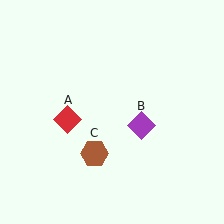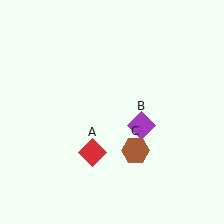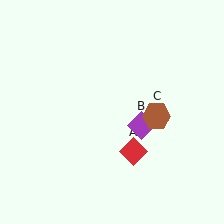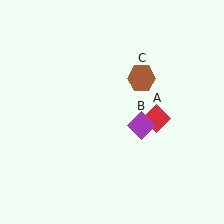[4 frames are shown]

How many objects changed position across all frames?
2 objects changed position: red diamond (object A), brown hexagon (object C).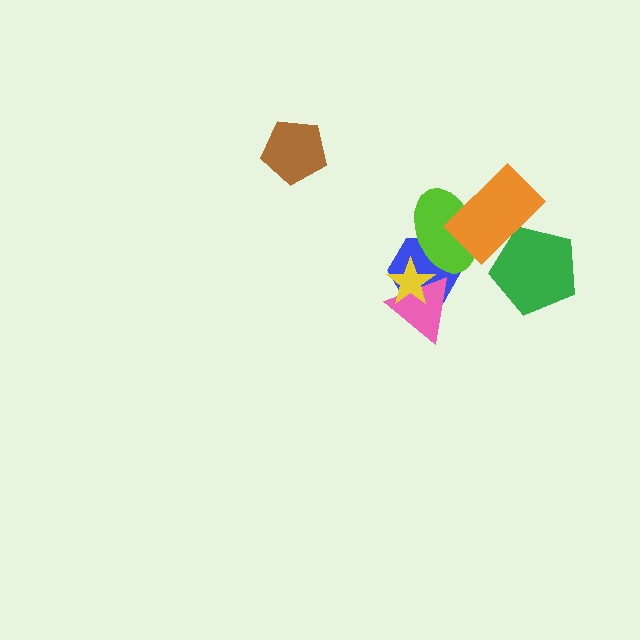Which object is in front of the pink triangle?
The yellow star is in front of the pink triangle.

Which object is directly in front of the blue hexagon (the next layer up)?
The pink triangle is directly in front of the blue hexagon.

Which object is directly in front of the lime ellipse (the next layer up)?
The yellow star is directly in front of the lime ellipse.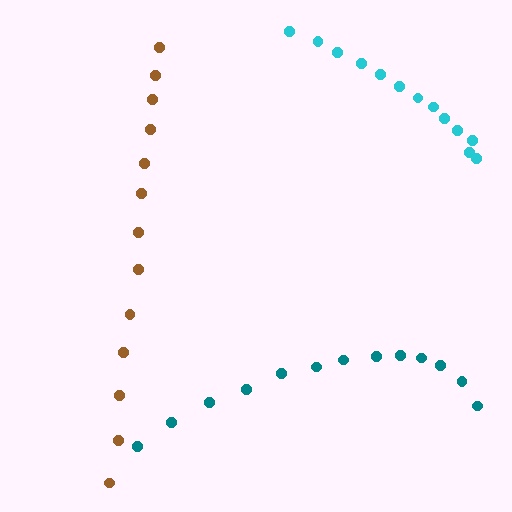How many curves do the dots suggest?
There are 3 distinct paths.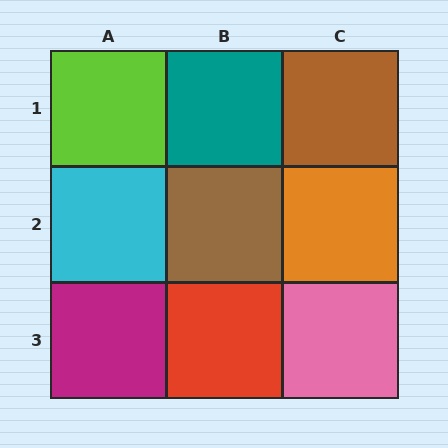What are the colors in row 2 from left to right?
Cyan, brown, orange.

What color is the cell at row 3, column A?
Magenta.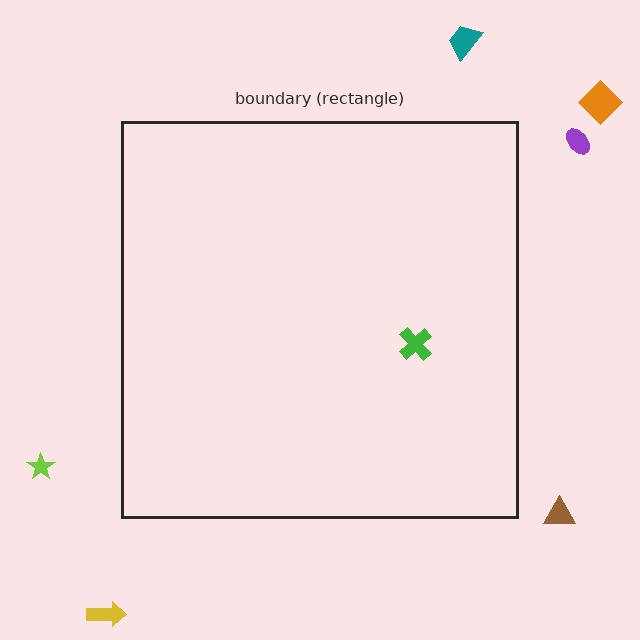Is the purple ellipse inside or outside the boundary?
Outside.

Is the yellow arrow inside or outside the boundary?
Outside.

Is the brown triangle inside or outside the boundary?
Outside.